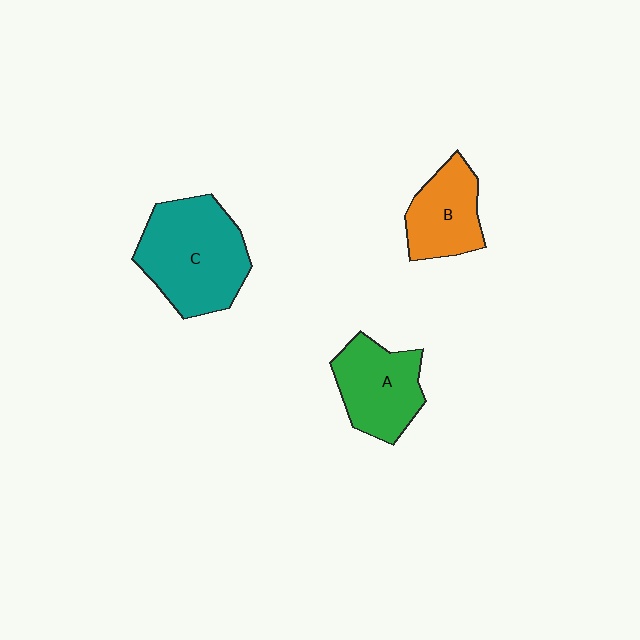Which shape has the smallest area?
Shape B (orange).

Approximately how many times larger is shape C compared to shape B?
Approximately 1.7 times.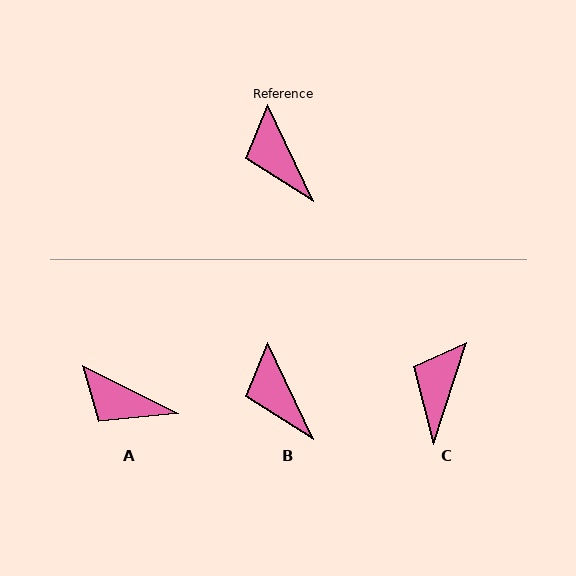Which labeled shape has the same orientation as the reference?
B.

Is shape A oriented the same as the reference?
No, it is off by about 38 degrees.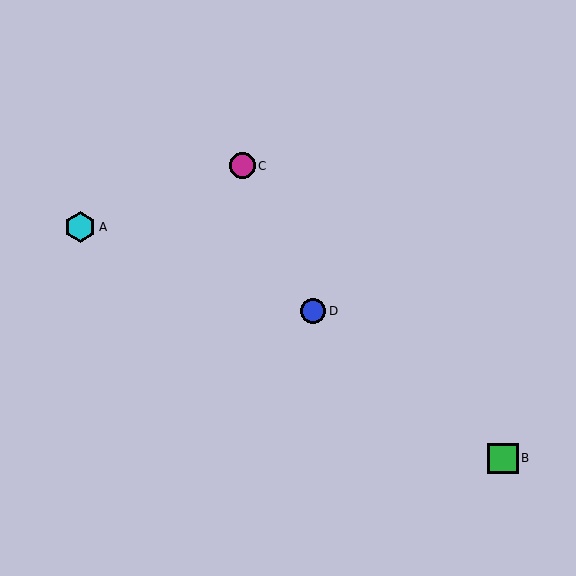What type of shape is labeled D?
Shape D is a blue circle.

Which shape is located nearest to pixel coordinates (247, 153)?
The magenta circle (labeled C) at (242, 166) is nearest to that location.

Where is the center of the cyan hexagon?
The center of the cyan hexagon is at (80, 227).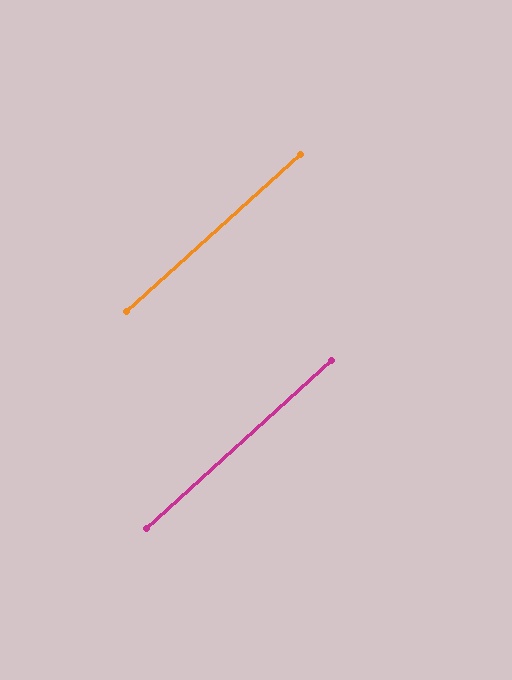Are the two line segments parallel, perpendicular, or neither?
Parallel — their directions differ by only 0.0°.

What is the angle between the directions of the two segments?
Approximately 0 degrees.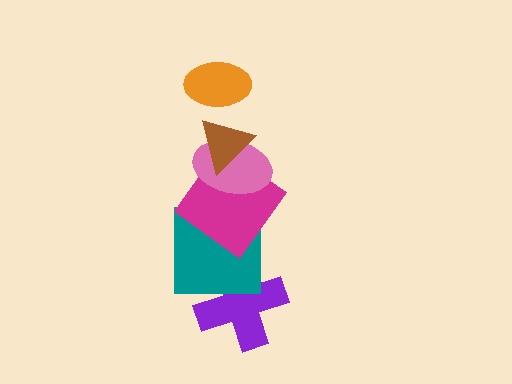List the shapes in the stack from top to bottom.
From top to bottom: the orange ellipse, the brown triangle, the pink ellipse, the magenta diamond, the teal square, the purple cross.